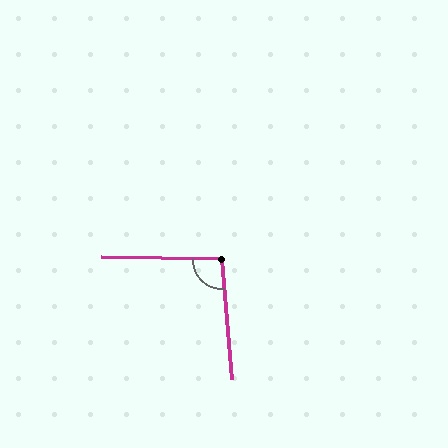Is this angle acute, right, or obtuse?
It is obtuse.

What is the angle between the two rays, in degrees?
Approximately 96 degrees.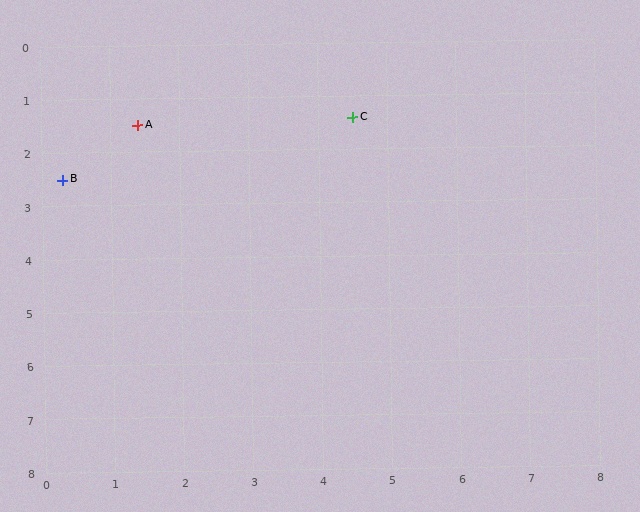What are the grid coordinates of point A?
Point A is at approximately (1.4, 1.5).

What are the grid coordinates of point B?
Point B is at approximately (0.3, 2.5).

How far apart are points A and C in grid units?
Points A and C are about 3.1 grid units apart.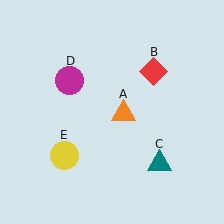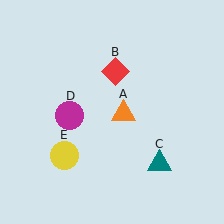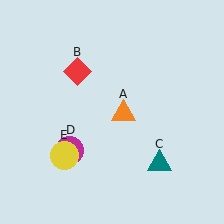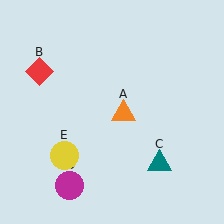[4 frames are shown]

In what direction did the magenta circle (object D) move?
The magenta circle (object D) moved down.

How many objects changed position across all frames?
2 objects changed position: red diamond (object B), magenta circle (object D).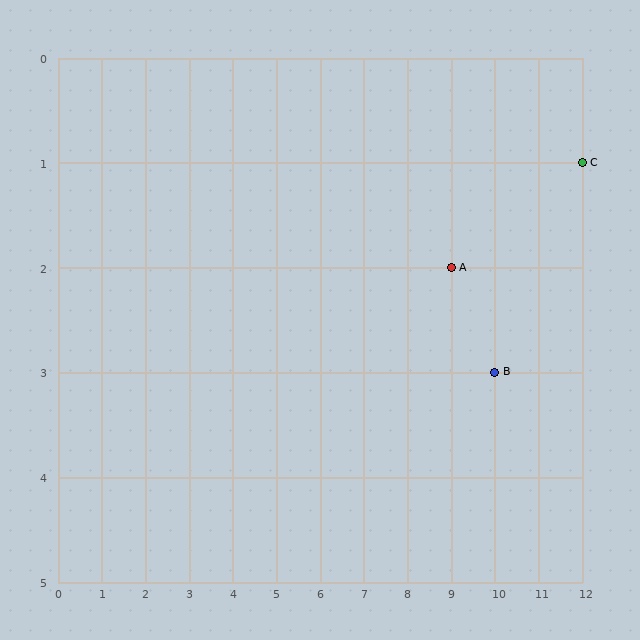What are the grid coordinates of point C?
Point C is at grid coordinates (12, 1).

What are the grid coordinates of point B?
Point B is at grid coordinates (10, 3).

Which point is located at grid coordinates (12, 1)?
Point C is at (12, 1).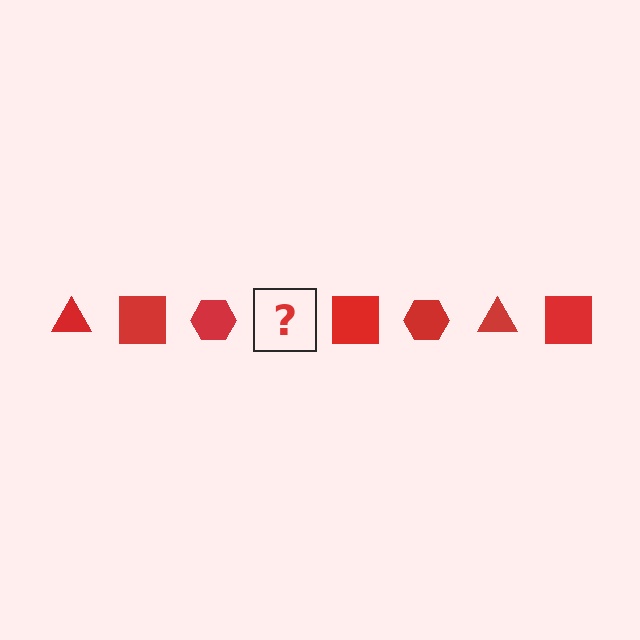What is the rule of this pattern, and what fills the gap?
The rule is that the pattern cycles through triangle, square, hexagon shapes in red. The gap should be filled with a red triangle.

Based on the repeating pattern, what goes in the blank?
The blank should be a red triangle.